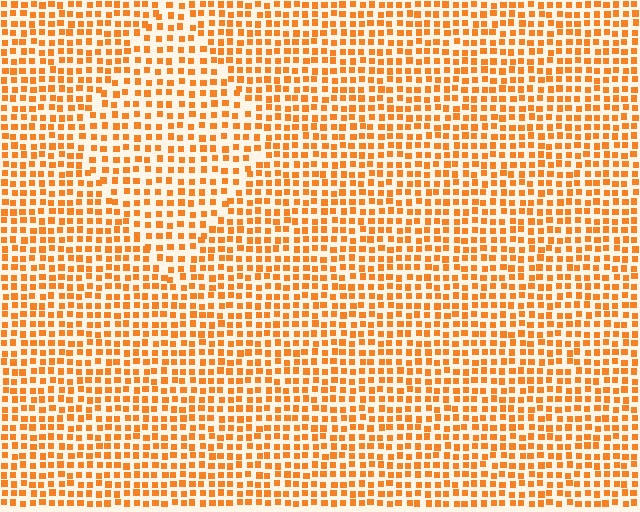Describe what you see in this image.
The image contains small orange elements arranged at two different densities. A diamond-shaped region is visible where the elements are less densely packed than the surrounding area.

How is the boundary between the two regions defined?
The boundary is defined by a change in element density (approximately 1.4x ratio). All elements are the same color, size, and shape.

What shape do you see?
I see a diamond.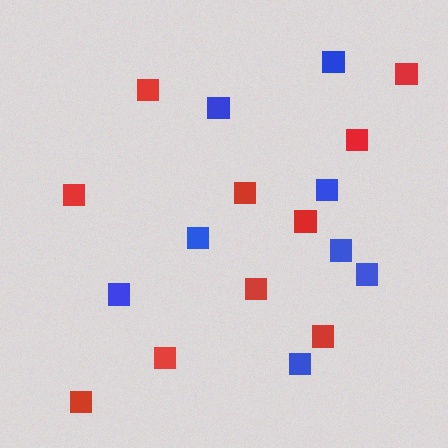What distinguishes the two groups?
There are 2 groups: one group of red squares (10) and one group of blue squares (8).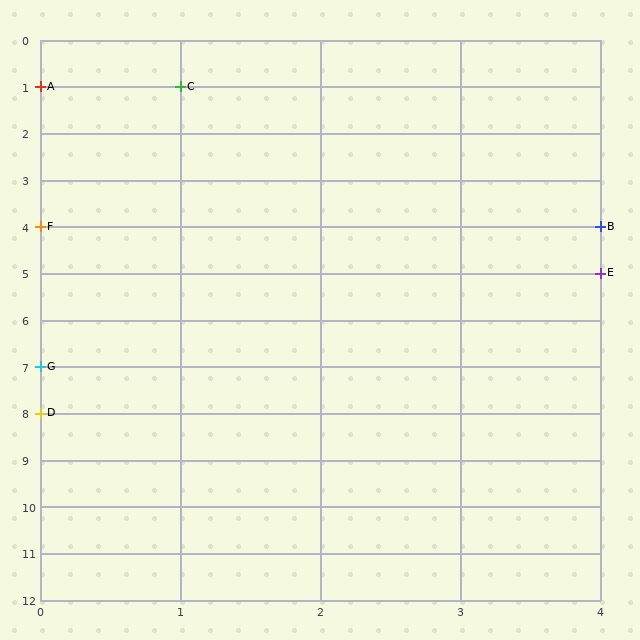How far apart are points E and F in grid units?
Points E and F are 4 columns and 1 row apart (about 4.1 grid units diagonally).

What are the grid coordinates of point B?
Point B is at grid coordinates (4, 4).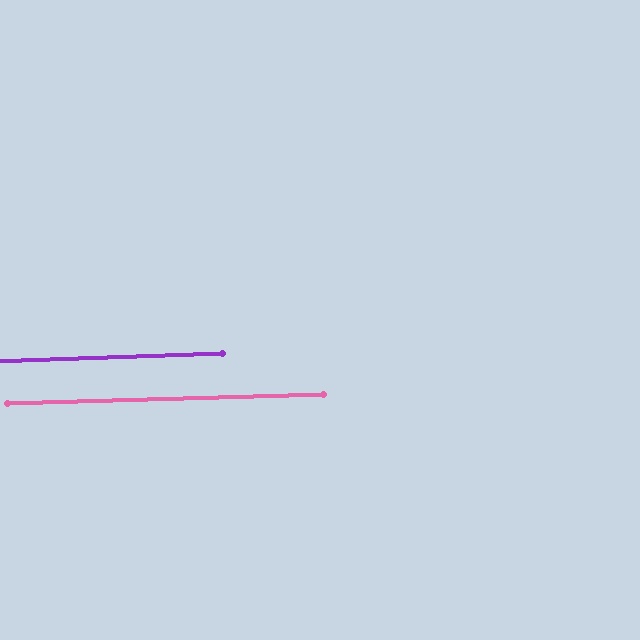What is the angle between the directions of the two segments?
Approximately 1 degree.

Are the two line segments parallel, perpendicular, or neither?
Parallel — their directions differ by only 0.6°.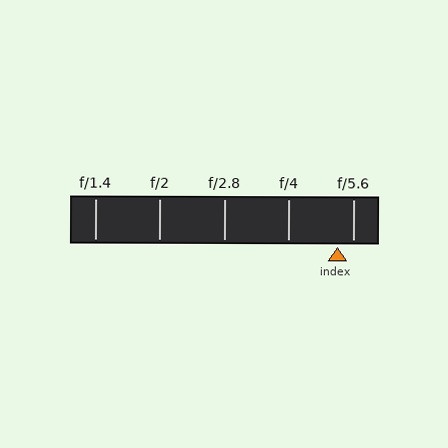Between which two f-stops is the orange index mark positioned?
The index mark is between f/4 and f/5.6.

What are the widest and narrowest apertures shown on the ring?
The widest aperture shown is f/1.4 and the narrowest is f/5.6.